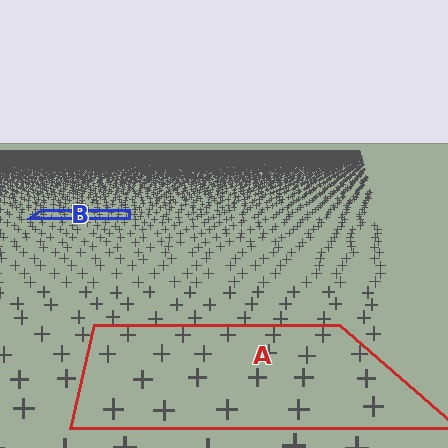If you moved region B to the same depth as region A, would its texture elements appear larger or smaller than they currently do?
They would appear larger. At a closer depth, the same texture elements are projected at a bigger on-screen size.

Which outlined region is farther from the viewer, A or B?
Region B is farther from the viewer — the texture elements inside it appear smaller and more densely packed.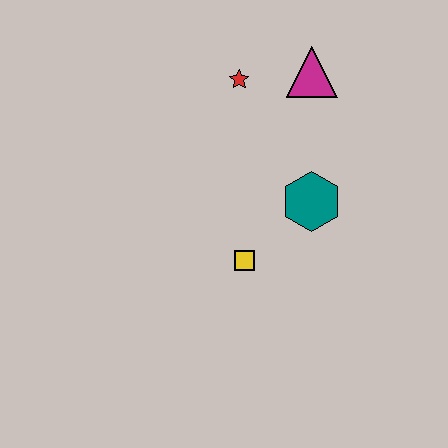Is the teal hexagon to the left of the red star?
No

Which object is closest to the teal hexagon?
The yellow square is closest to the teal hexagon.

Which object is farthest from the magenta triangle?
The yellow square is farthest from the magenta triangle.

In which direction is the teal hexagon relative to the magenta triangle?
The teal hexagon is below the magenta triangle.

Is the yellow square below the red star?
Yes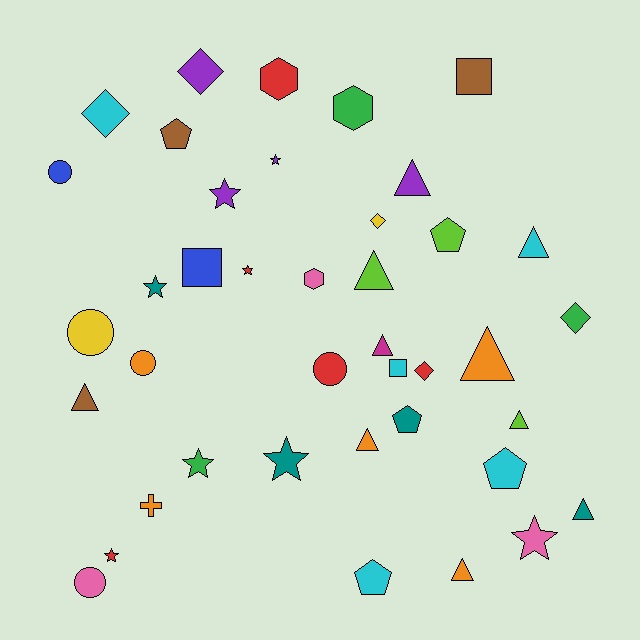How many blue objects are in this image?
There are 2 blue objects.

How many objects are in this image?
There are 40 objects.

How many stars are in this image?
There are 8 stars.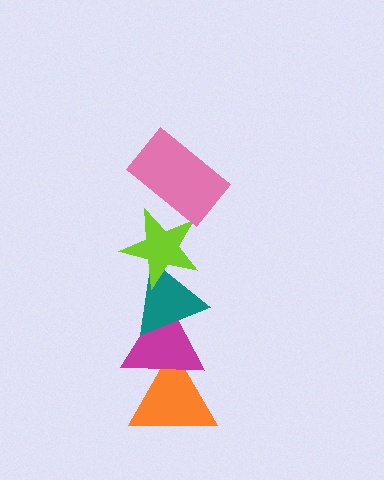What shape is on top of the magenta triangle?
The teal triangle is on top of the magenta triangle.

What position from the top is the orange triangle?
The orange triangle is 5th from the top.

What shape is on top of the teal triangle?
The lime star is on top of the teal triangle.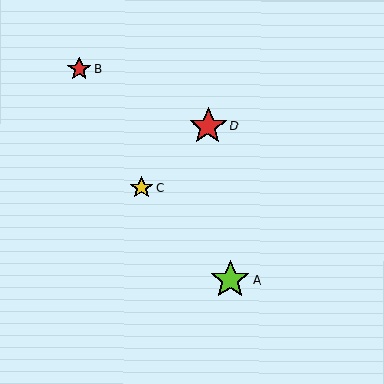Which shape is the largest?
The lime star (labeled A) is the largest.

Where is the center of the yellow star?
The center of the yellow star is at (142, 187).